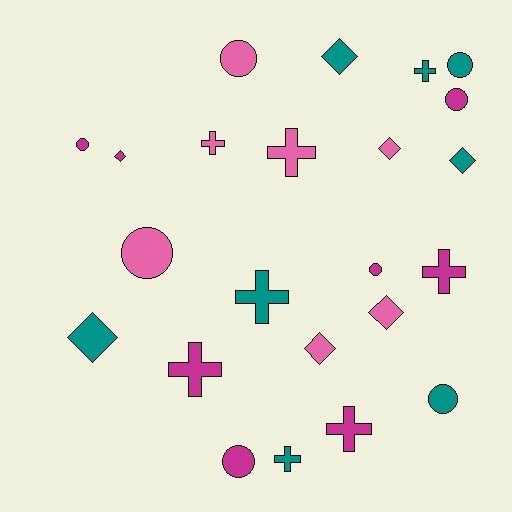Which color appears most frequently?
Teal, with 8 objects.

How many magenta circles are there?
There are 4 magenta circles.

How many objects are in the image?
There are 23 objects.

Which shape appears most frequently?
Cross, with 8 objects.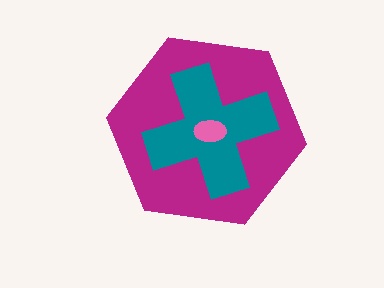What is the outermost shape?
The magenta hexagon.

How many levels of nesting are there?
3.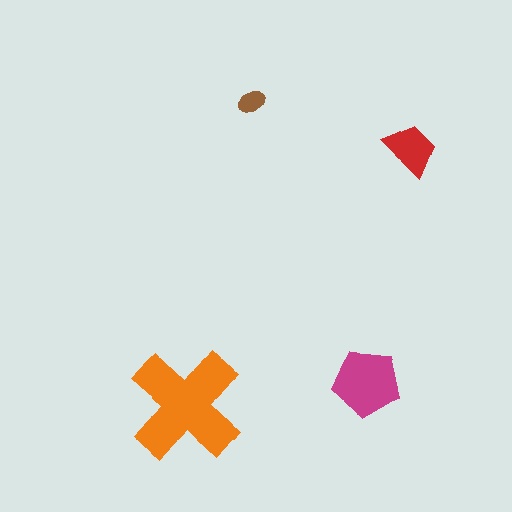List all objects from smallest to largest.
The brown ellipse, the red trapezoid, the magenta pentagon, the orange cross.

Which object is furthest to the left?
The orange cross is leftmost.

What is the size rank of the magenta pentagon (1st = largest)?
2nd.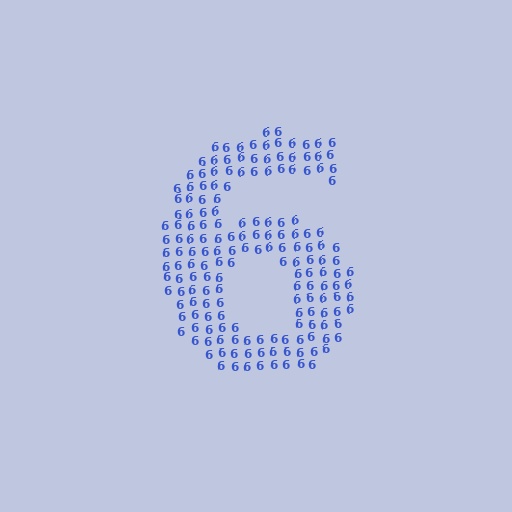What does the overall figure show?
The overall figure shows the digit 6.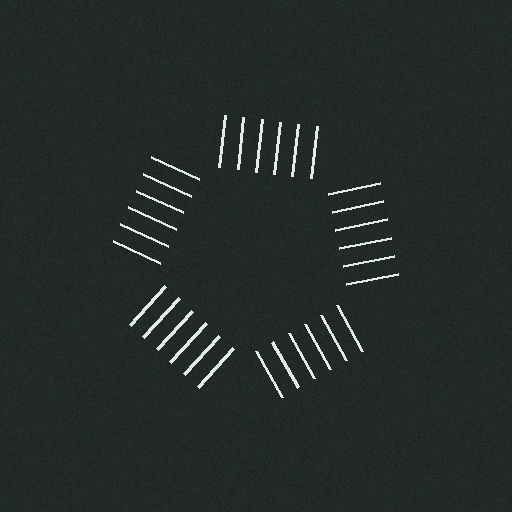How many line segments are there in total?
30 — 6 along each of the 5 edges.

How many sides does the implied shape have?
5 sides — the line-ends trace a pentagon.